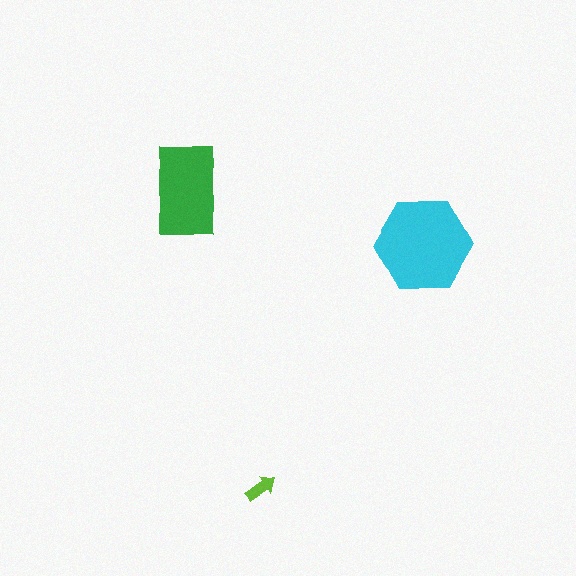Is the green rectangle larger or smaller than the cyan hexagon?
Smaller.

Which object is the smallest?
The lime arrow.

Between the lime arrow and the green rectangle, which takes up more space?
The green rectangle.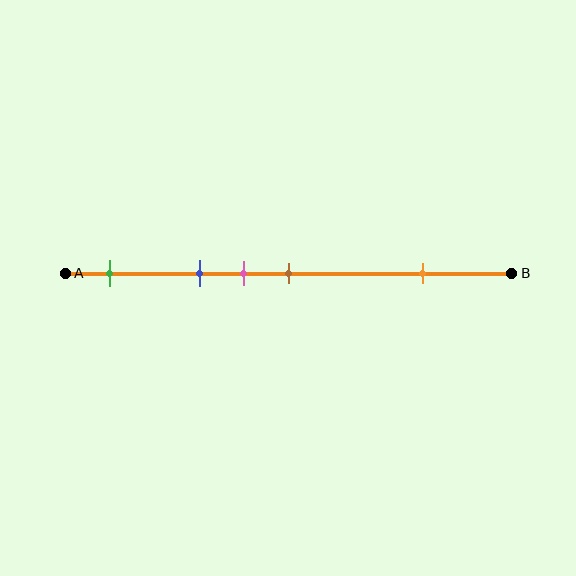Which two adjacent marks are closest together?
The pink and brown marks are the closest adjacent pair.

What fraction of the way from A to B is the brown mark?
The brown mark is approximately 50% (0.5) of the way from A to B.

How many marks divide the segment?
There are 5 marks dividing the segment.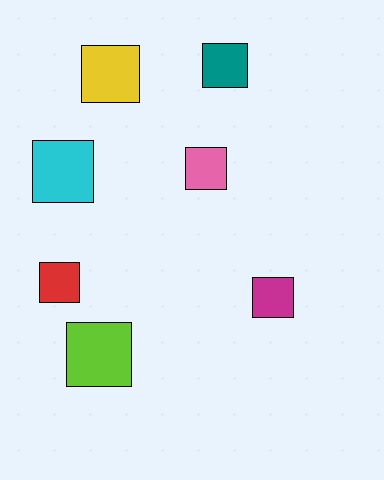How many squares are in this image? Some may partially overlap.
There are 7 squares.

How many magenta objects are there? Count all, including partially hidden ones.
There is 1 magenta object.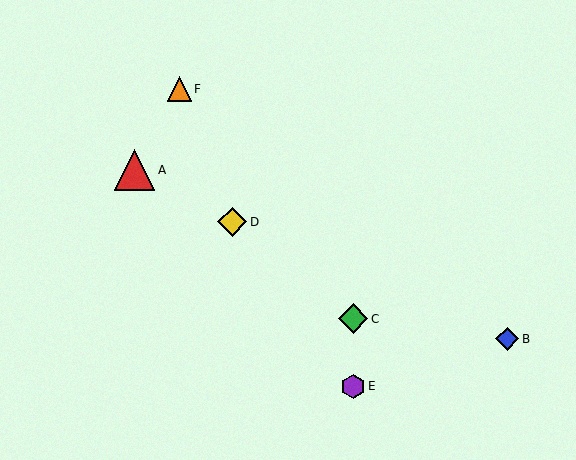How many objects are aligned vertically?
2 objects (C, E) are aligned vertically.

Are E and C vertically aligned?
Yes, both are at x≈353.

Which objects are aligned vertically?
Objects C, E are aligned vertically.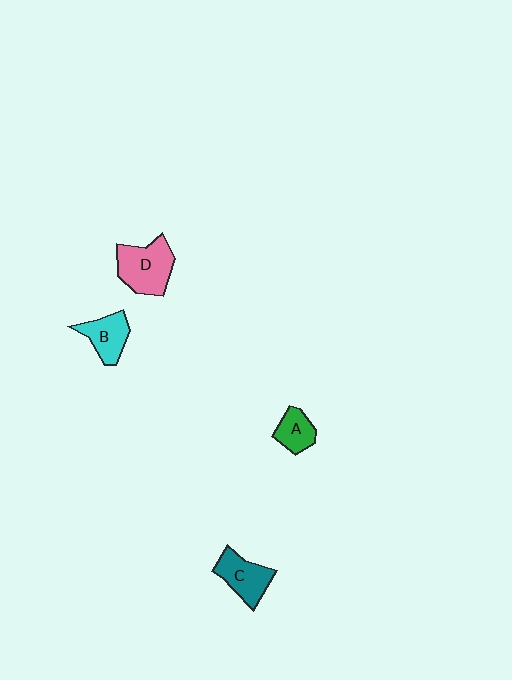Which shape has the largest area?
Shape D (pink).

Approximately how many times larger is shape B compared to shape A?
Approximately 1.3 times.